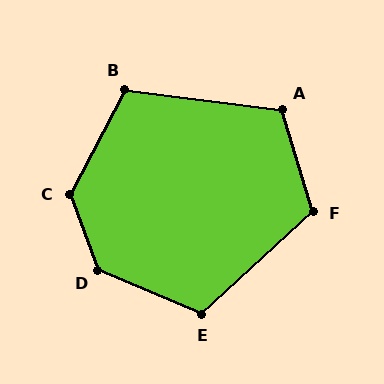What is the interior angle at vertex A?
Approximately 114 degrees (obtuse).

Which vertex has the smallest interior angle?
B, at approximately 111 degrees.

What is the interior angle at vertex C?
Approximately 132 degrees (obtuse).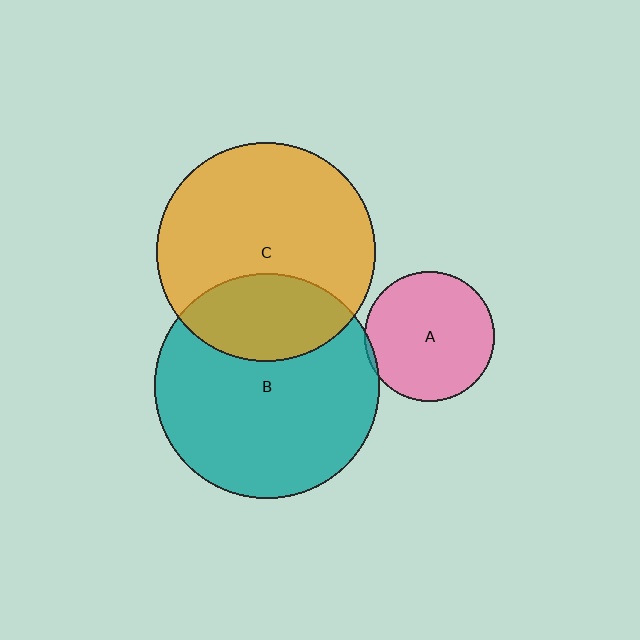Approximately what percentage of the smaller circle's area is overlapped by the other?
Approximately 5%.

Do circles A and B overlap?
Yes.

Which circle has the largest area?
Circle B (teal).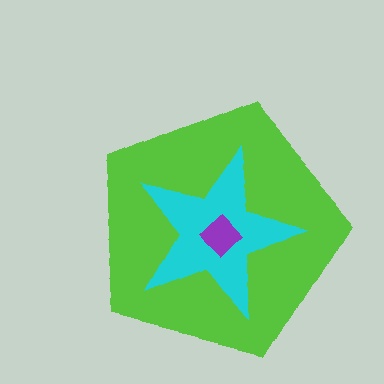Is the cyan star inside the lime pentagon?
Yes.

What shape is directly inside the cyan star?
The purple diamond.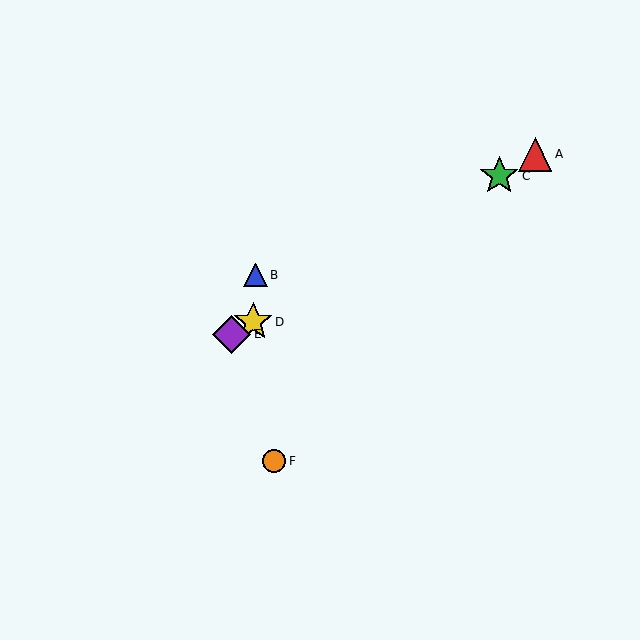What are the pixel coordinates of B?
Object B is at (255, 275).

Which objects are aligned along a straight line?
Objects A, C, D, E are aligned along a straight line.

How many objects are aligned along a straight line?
4 objects (A, C, D, E) are aligned along a straight line.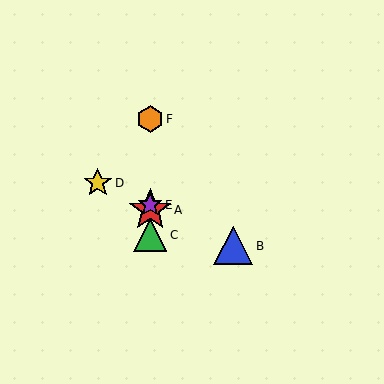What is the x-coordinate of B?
Object B is at x≈233.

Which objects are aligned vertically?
Objects A, C, E, F are aligned vertically.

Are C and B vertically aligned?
No, C is at x≈150 and B is at x≈233.